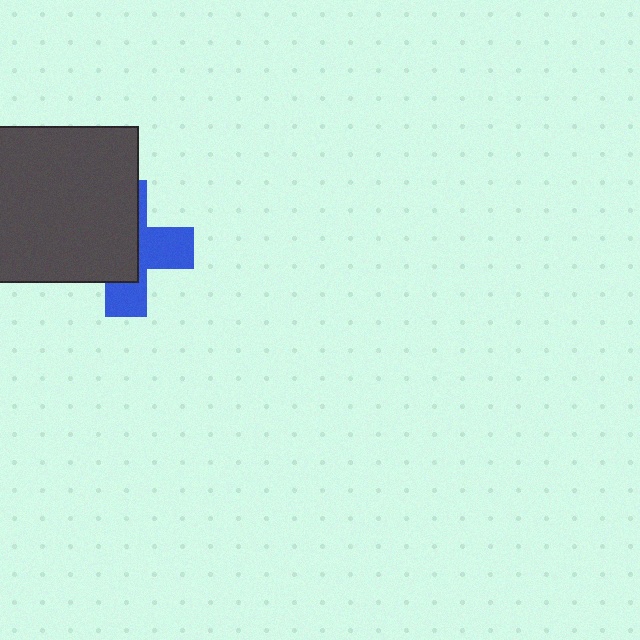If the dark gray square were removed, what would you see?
You would see the complete blue cross.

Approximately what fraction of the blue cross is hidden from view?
Roughly 57% of the blue cross is hidden behind the dark gray square.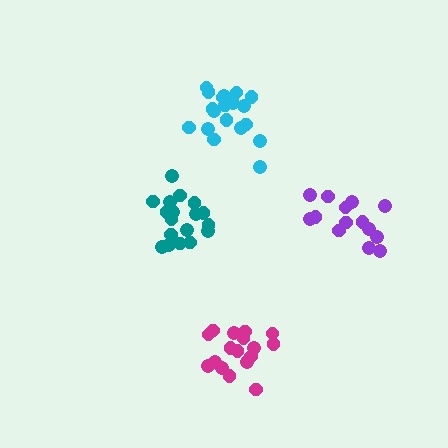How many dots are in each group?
Group 1: 19 dots, Group 2: 19 dots, Group 3: 14 dots, Group 4: 19 dots (71 total).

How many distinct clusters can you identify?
There are 4 distinct clusters.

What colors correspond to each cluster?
The clusters are colored: cyan, teal, purple, magenta.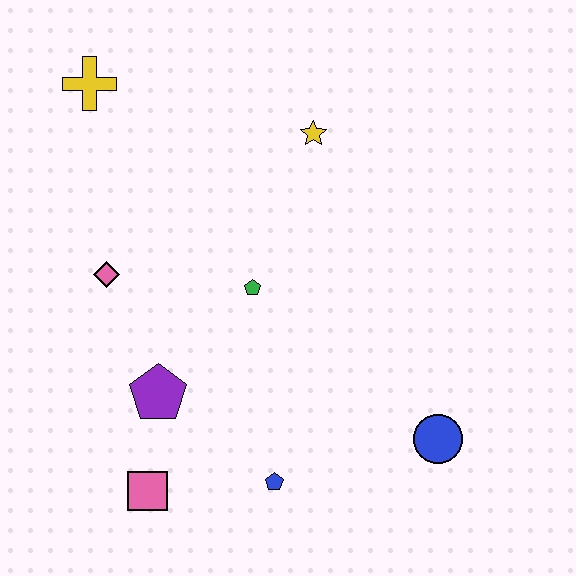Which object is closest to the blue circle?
The blue pentagon is closest to the blue circle.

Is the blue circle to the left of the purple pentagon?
No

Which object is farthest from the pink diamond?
The blue circle is farthest from the pink diamond.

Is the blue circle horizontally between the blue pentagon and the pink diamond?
No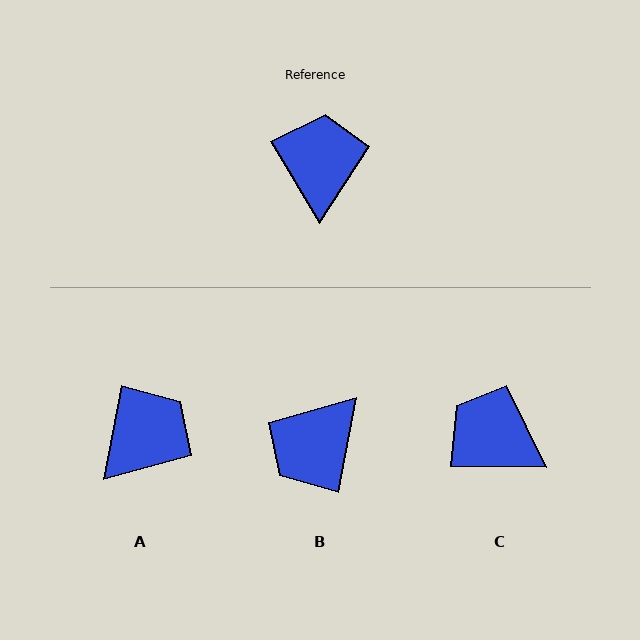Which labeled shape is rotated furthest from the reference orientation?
B, about 138 degrees away.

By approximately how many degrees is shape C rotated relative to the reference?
Approximately 59 degrees counter-clockwise.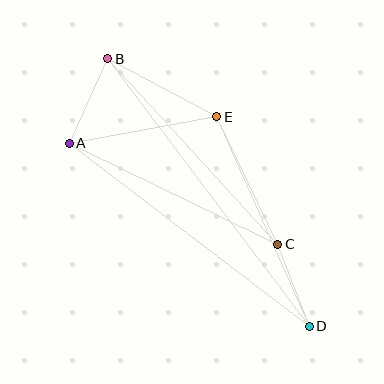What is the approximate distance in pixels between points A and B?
The distance between A and B is approximately 93 pixels.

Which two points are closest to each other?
Points C and D are closest to each other.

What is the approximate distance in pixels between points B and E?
The distance between B and E is approximately 123 pixels.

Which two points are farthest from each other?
Points B and D are farthest from each other.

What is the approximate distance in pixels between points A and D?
The distance between A and D is approximately 302 pixels.